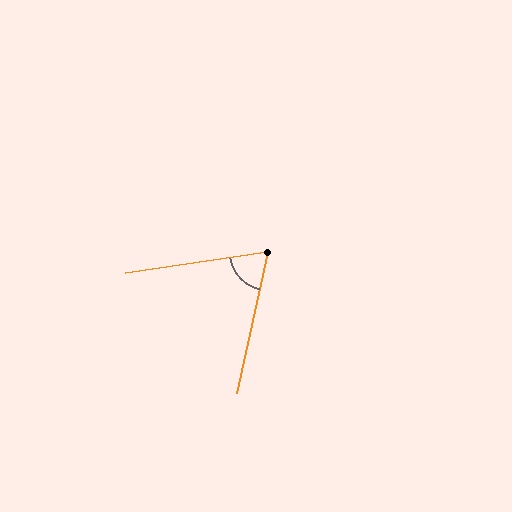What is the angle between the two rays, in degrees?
Approximately 69 degrees.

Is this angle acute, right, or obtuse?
It is acute.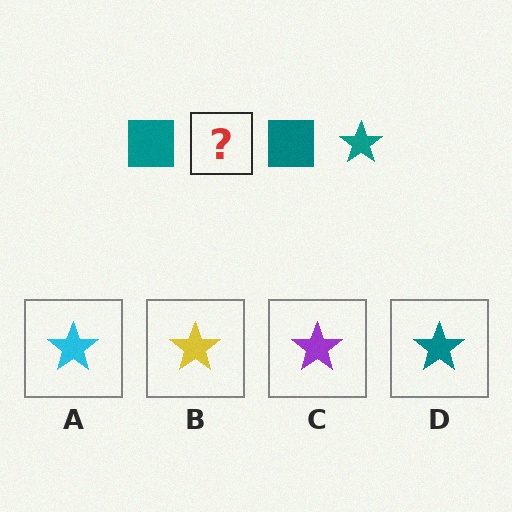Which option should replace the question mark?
Option D.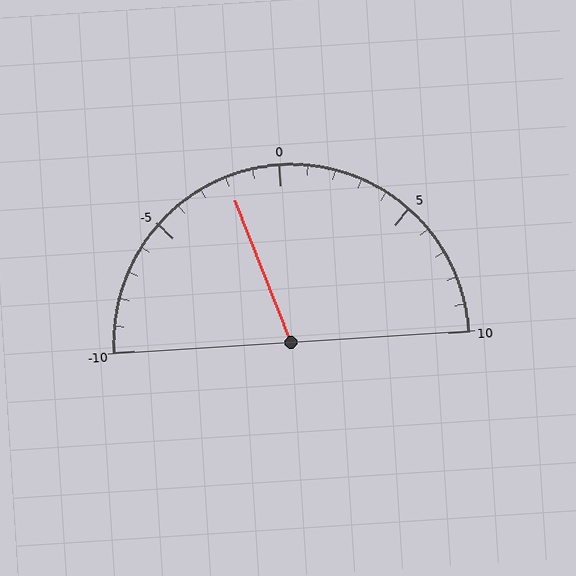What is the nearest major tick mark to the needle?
The nearest major tick mark is 0.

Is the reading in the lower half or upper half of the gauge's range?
The reading is in the lower half of the range (-10 to 10).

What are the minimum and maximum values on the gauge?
The gauge ranges from -10 to 10.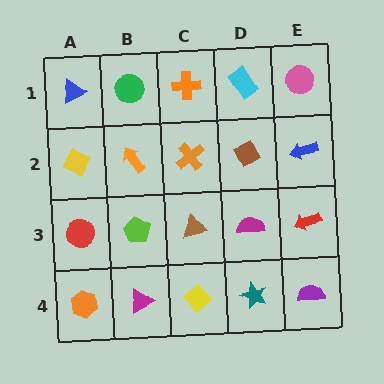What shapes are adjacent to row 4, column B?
A lime pentagon (row 3, column B), an orange hexagon (row 4, column A), a yellow diamond (row 4, column C).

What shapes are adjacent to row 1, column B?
An orange arrow (row 2, column B), a blue triangle (row 1, column A), an orange cross (row 1, column C).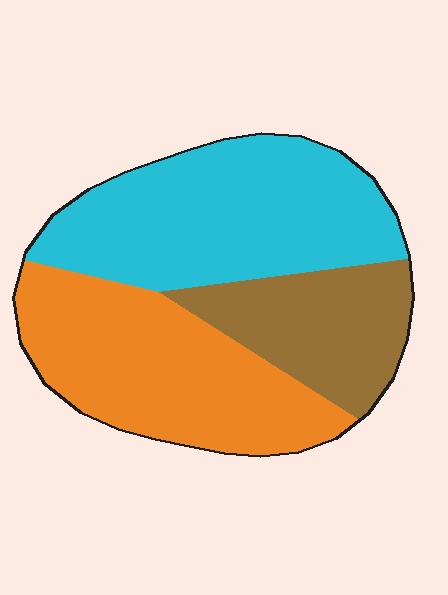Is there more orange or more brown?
Orange.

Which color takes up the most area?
Cyan, at roughly 40%.